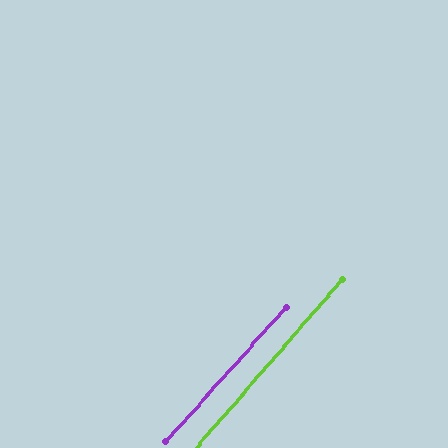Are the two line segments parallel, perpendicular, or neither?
Parallel — their directions differ by only 0.7°.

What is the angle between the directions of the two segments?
Approximately 1 degree.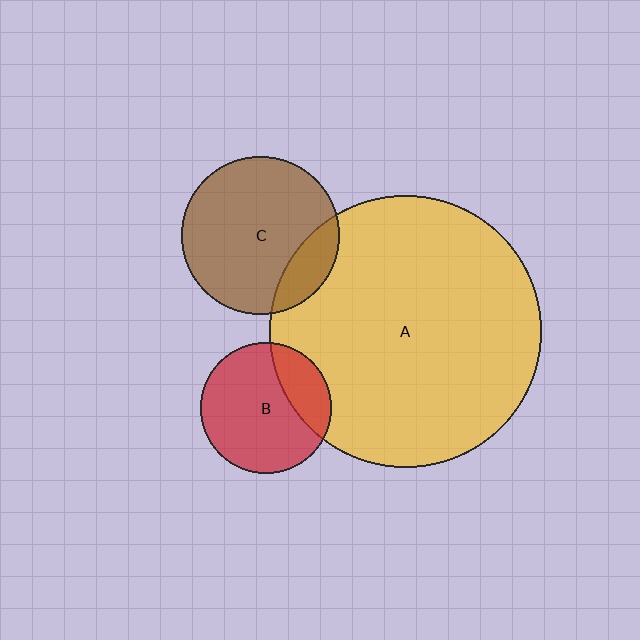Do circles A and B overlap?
Yes.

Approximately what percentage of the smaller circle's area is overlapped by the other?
Approximately 25%.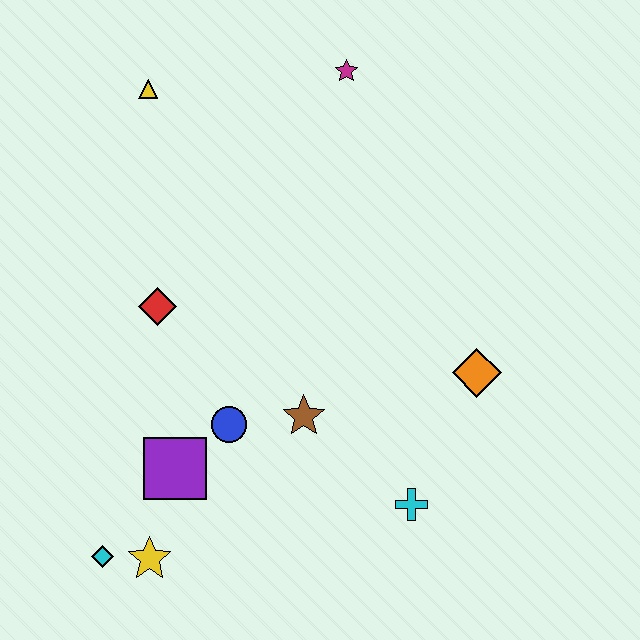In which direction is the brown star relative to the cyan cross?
The brown star is to the left of the cyan cross.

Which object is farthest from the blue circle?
The magenta star is farthest from the blue circle.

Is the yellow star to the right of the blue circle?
No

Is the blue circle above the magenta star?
No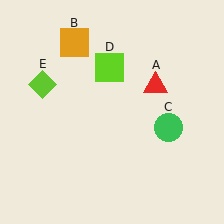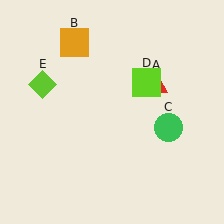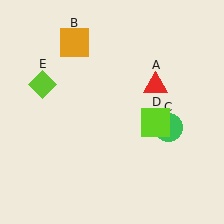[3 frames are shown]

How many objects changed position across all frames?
1 object changed position: lime square (object D).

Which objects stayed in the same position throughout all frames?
Red triangle (object A) and orange square (object B) and green circle (object C) and lime diamond (object E) remained stationary.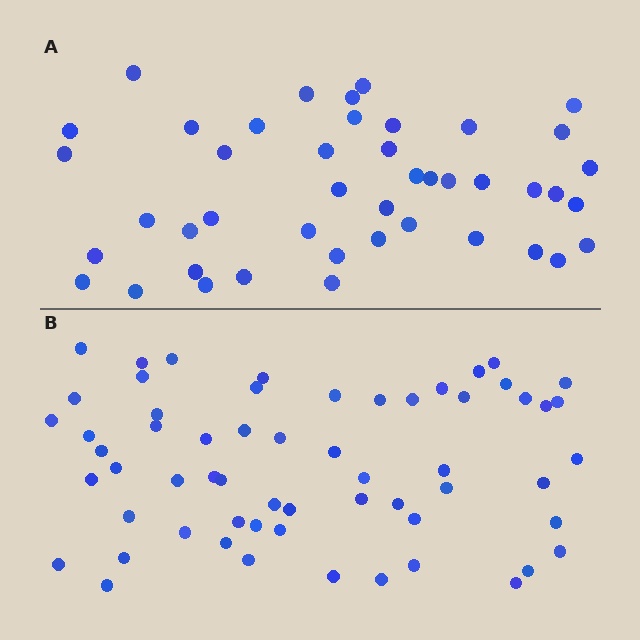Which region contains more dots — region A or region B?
Region B (the bottom region) has more dots.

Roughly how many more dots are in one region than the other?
Region B has approximately 15 more dots than region A.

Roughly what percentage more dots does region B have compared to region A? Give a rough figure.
About 35% more.